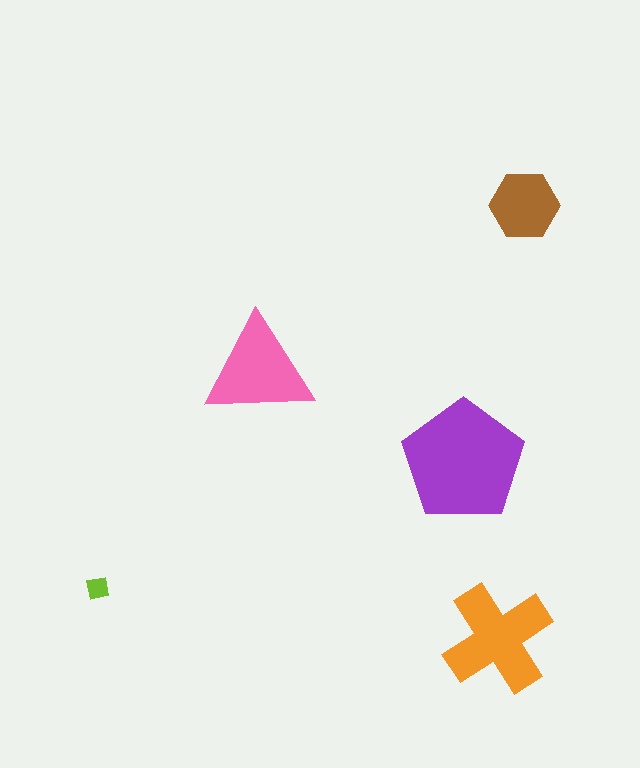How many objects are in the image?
There are 5 objects in the image.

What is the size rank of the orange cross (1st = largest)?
2nd.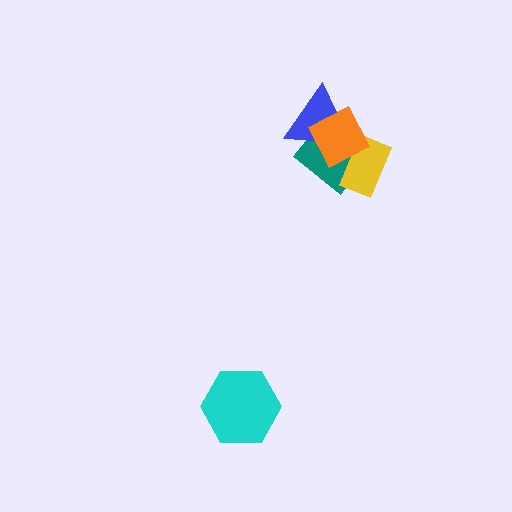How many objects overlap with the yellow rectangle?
2 objects overlap with the yellow rectangle.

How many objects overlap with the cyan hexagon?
0 objects overlap with the cyan hexagon.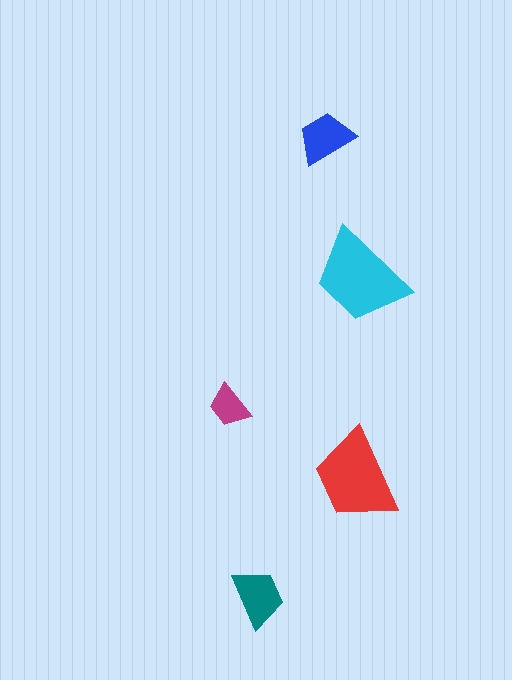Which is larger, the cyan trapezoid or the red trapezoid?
The cyan one.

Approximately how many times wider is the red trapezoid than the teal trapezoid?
About 1.5 times wider.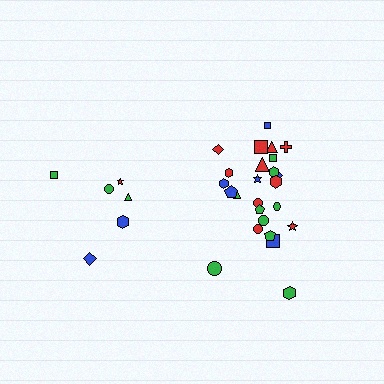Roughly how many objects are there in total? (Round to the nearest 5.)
Roughly 30 objects in total.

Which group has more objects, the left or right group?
The right group.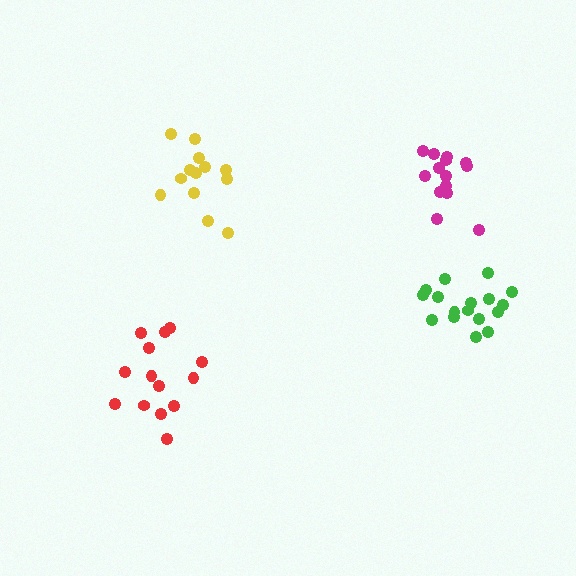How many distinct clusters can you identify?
There are 4 distinct clusters.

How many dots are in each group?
Group 1: 14 dots, Group 2: 14 dots, Group 3: 13 dots, Group 4: 17 dots (58 total).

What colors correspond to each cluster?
The clusters are colored: magenta, red, yellow, green.